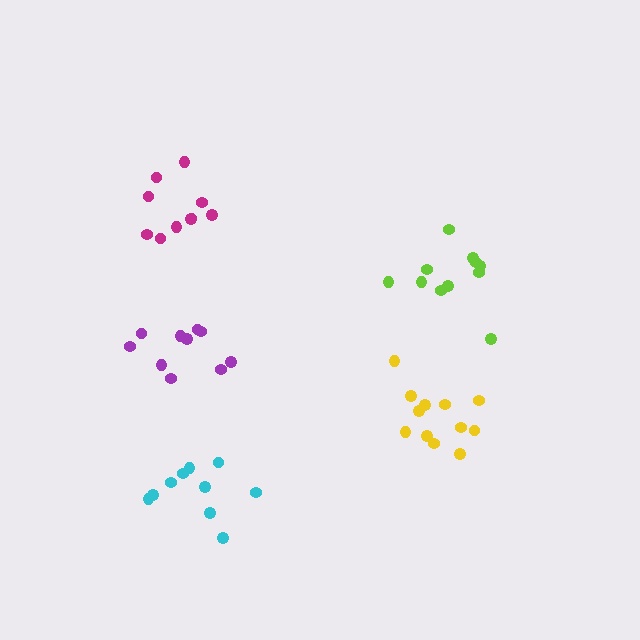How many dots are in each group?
Group 1: 10 dots, Group 2: 11 dots, Group 3: 12 dots, Group 4: 10 dots, Group 5: 10 dots (53 total).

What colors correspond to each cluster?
The clusters are colored: magenta, lime, yellow, cyan, purple.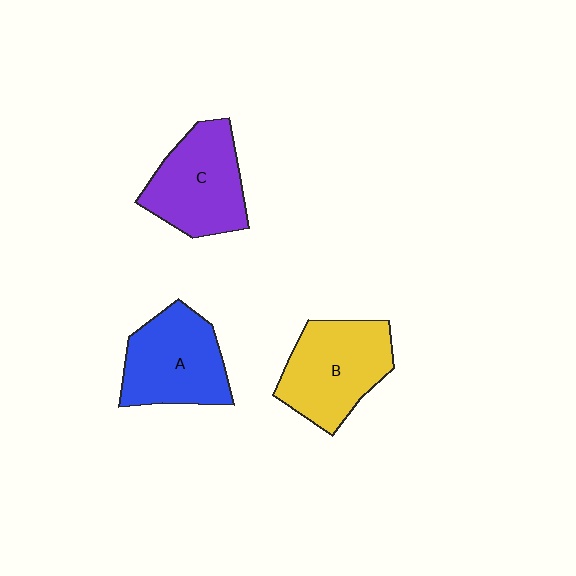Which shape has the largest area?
Shape B (yellow).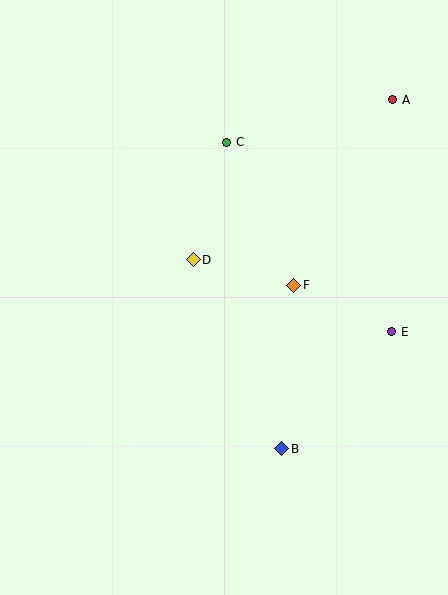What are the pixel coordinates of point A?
Point A is at (393, 100).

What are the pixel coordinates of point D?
Point D is at (193, 260).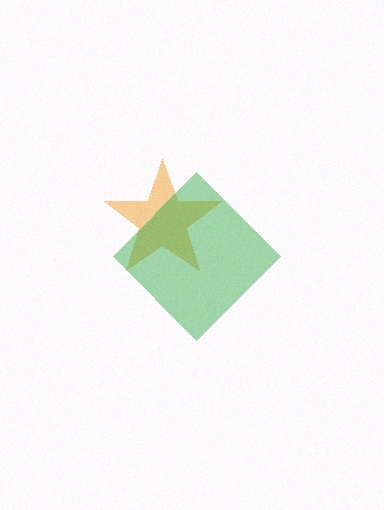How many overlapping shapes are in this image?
There are 2 overlapping shapes in the image.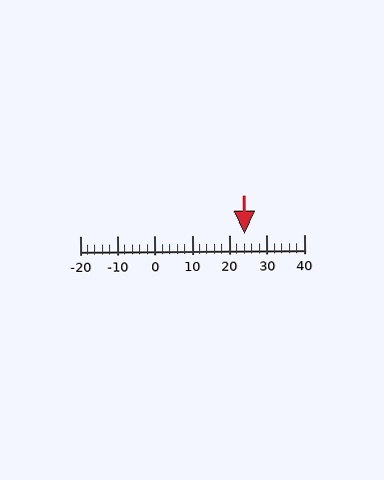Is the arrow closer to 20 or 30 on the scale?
The arrow is closer to 20.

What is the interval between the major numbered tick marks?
The major tick marks are spaced 10 units apart.